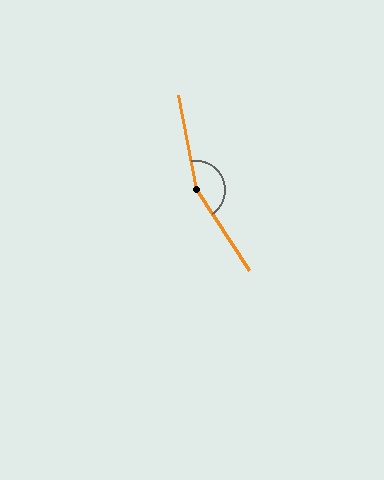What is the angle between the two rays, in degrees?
Approximately 157 degrees.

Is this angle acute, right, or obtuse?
It is obtuse.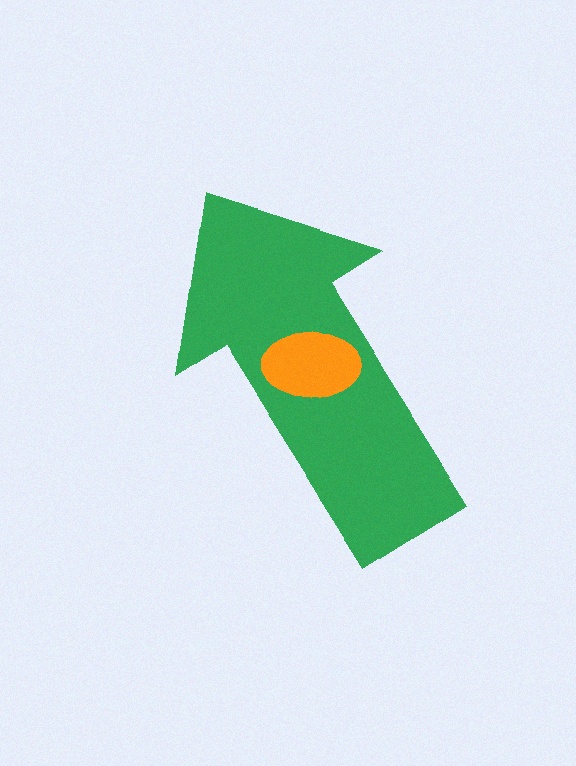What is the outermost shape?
The green arrow.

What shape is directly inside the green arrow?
The orange ellipse.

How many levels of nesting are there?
2.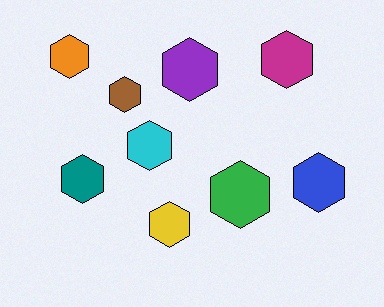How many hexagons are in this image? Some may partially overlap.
There are 9 hexagons.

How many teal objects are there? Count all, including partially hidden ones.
There is 1 teal object.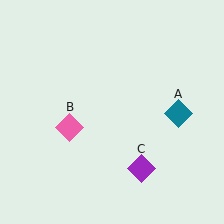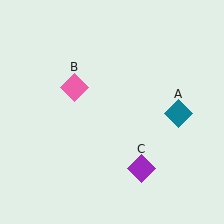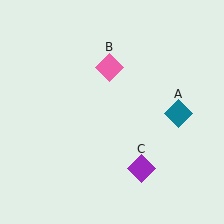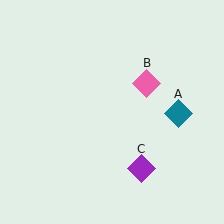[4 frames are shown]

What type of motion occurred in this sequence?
The pink diamond (object B) rotated clockwise around the center of the scene.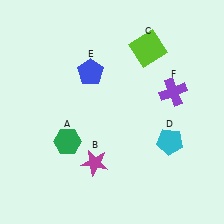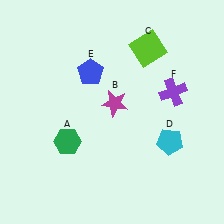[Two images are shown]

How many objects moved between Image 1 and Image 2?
1 object moved between the two images.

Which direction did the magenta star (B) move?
The magenta star (B) moved up.